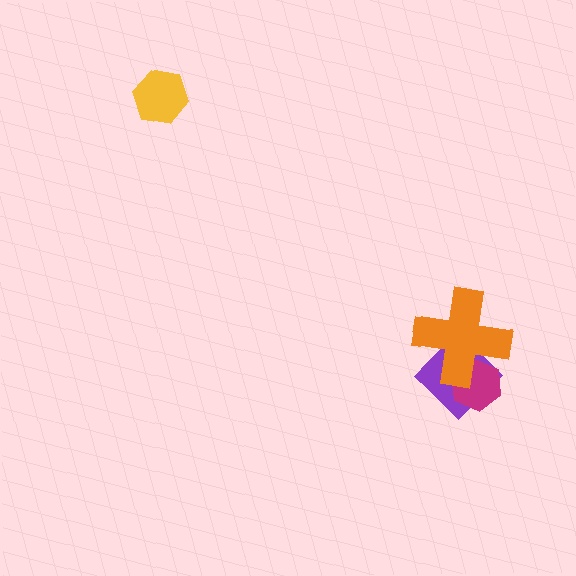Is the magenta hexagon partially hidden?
Yes, it is partially covered by another shape.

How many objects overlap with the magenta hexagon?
2 objects overlap with the magenta hexagon.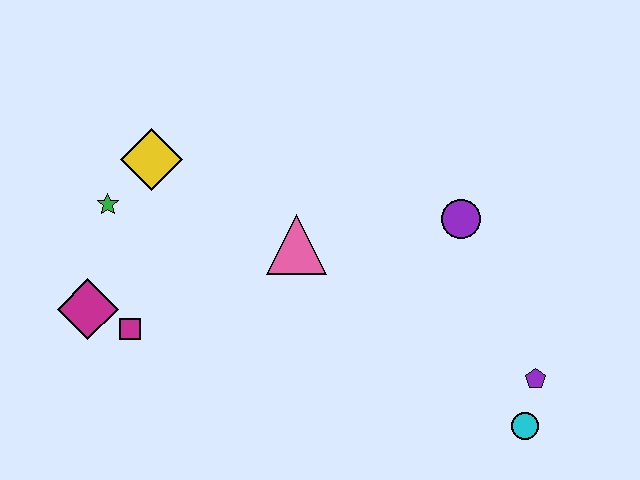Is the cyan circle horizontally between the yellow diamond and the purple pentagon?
Yes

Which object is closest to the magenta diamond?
The magenta square is closest to the magenta diamond.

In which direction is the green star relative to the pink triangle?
The green star is to the left of the pink triangle.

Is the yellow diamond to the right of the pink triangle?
No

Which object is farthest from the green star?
The cyan circle is farthest from the green star.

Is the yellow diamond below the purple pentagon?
No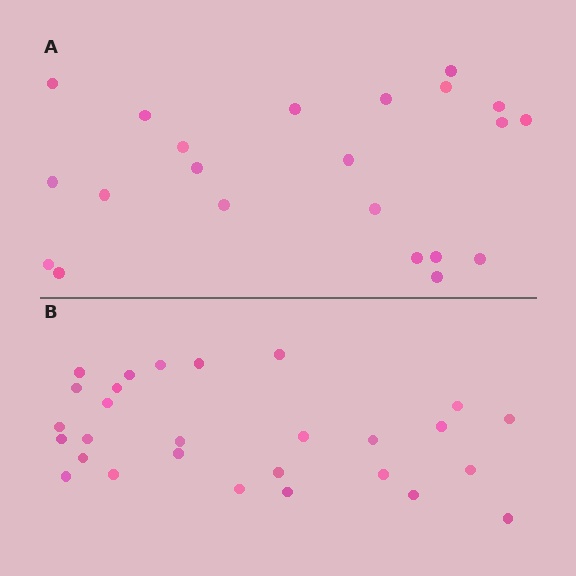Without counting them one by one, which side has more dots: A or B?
Region B (the bottom region) has more dots.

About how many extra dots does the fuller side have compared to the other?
Region B has about 6 more dots than region A.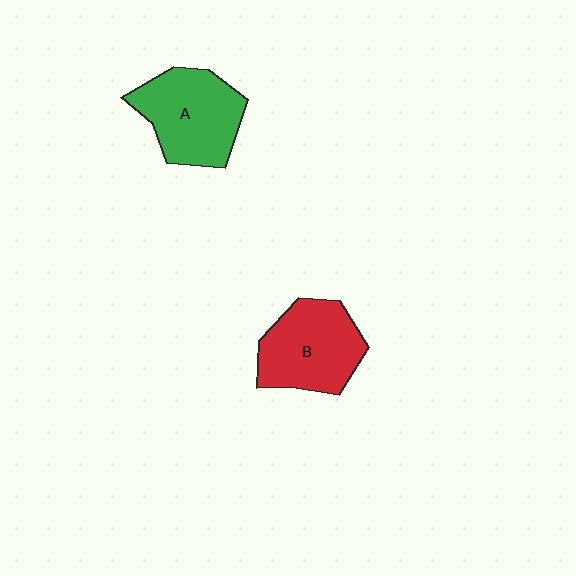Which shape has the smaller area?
Shape B (red).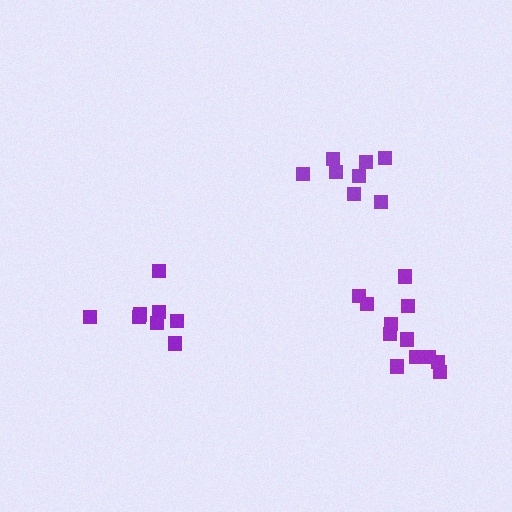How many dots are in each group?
Group 1: 8 dots, Group 2: 8 dots, Group 3: 12 dots (28 total).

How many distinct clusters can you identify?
There are 3 distinct clusters.